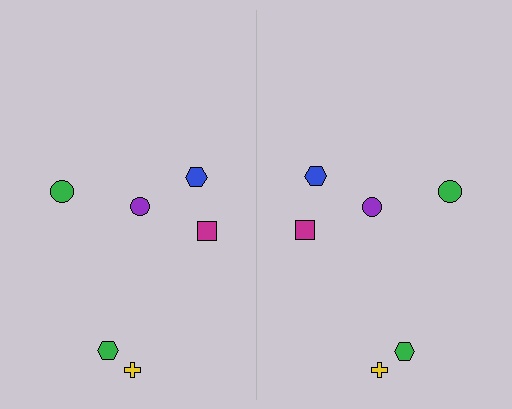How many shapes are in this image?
There are 12 shapes in this image.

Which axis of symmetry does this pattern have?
The pattern has a vertical axis of symmetry running through the center of the image.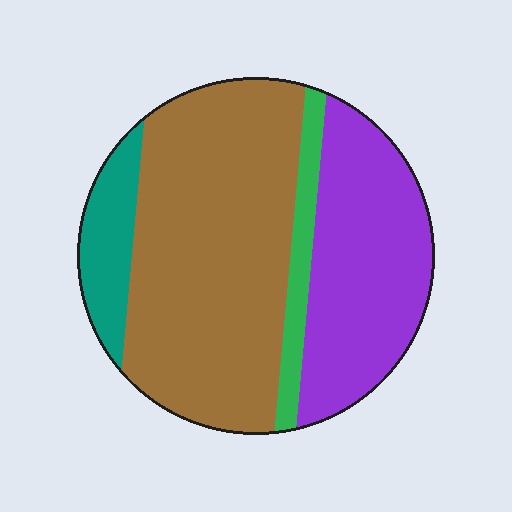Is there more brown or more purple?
Brown.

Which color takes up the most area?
Brown, at roughly 50%.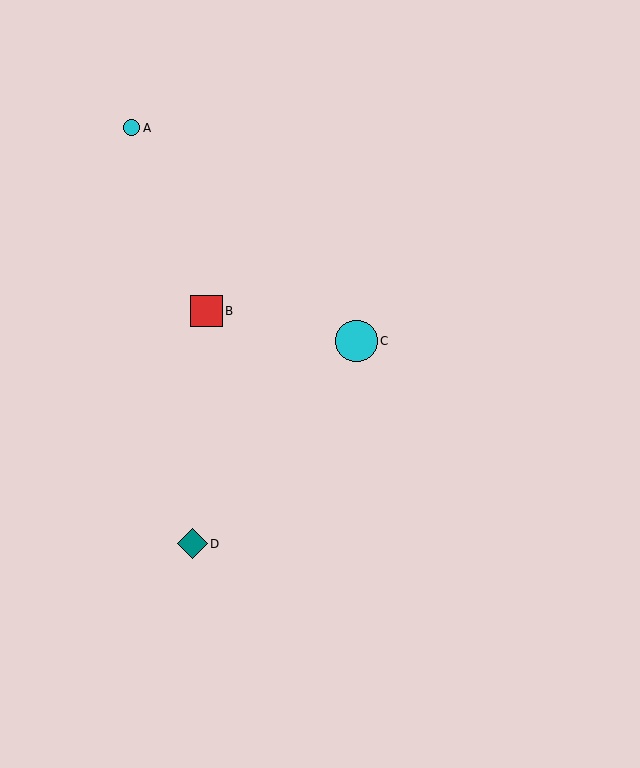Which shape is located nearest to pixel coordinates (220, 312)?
The red square (labeled B) at (206, 311) is nearest to that location.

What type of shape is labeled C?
Shape C is a cyan circle.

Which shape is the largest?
The cyan circle (labeled C) is the largest.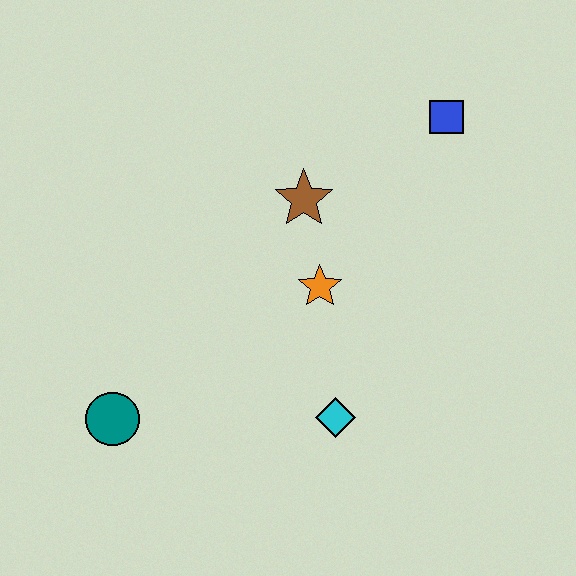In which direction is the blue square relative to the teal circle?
The blue square is to the right of the teal circle.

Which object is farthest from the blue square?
The teal circle is farthest from the blue square.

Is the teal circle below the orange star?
Yes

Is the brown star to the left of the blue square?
Yes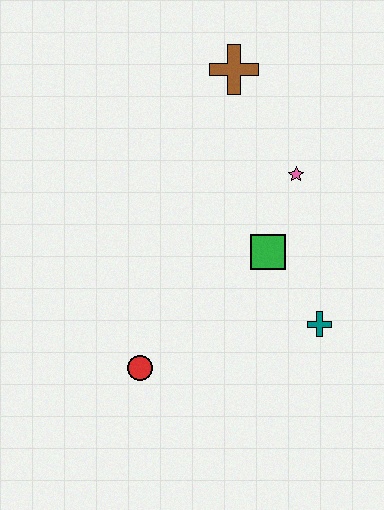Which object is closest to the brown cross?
The pink star is closest to the brown cross.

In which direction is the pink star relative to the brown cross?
The pink star is below the brown cross.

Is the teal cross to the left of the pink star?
No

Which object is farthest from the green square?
The brown cross is farthest from the green square.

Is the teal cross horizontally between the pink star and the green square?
No